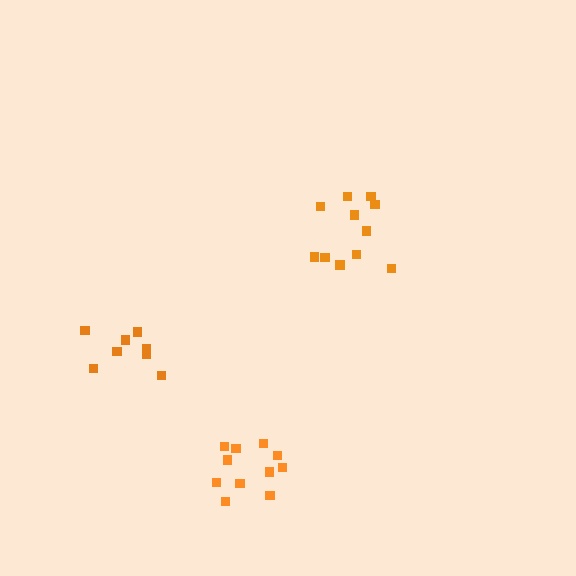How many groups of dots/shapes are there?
There are 3 groups.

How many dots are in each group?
Group 1: 11 dots, Group 2: 8 dots, Group 3: 11 dots (30 total).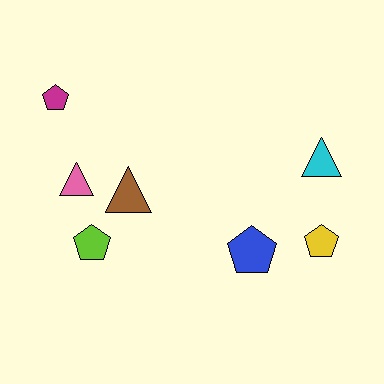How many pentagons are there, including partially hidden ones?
There are 4 pentagons.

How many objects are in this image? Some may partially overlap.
There are 7 objects.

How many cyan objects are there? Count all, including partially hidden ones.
There is 1 cyan object.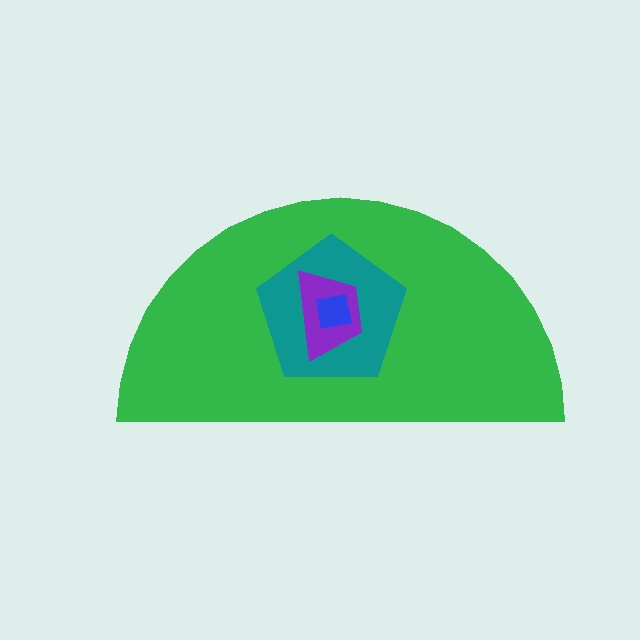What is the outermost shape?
The green semicircle.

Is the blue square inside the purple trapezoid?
Yes.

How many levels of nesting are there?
4.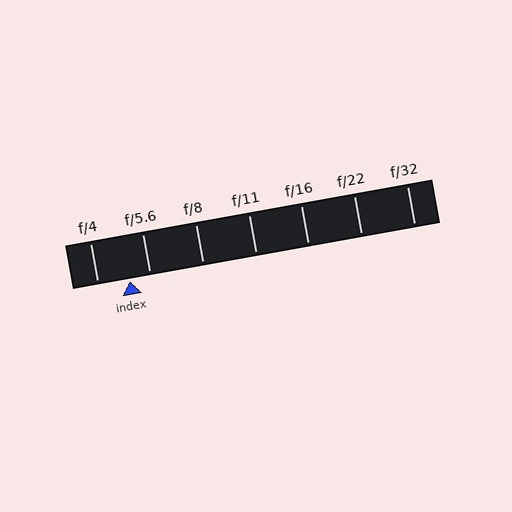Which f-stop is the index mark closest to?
The index mark is closest to f/5.6.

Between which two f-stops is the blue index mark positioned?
The index mark is between f/4 and f/5.6.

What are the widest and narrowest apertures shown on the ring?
The widest aperture shown is f/4 and the narrowest is f/32.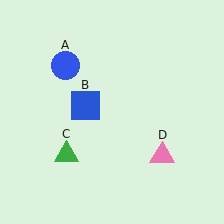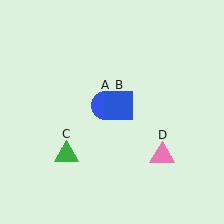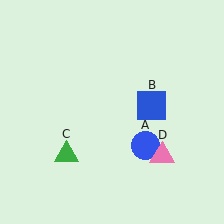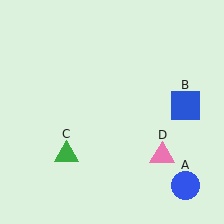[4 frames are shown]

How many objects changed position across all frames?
2 objects changed position: blue circle (object A), blue square (object B).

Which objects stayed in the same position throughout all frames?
Green triangle (object C) and pink triangle (object D) remained stationary.